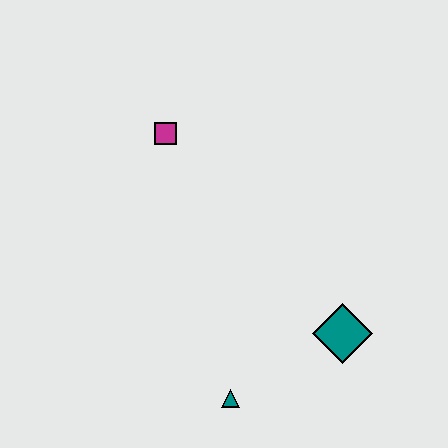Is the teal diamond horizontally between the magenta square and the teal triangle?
No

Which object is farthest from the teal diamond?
The magenta square is farthest from the teal diamond.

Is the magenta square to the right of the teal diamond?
No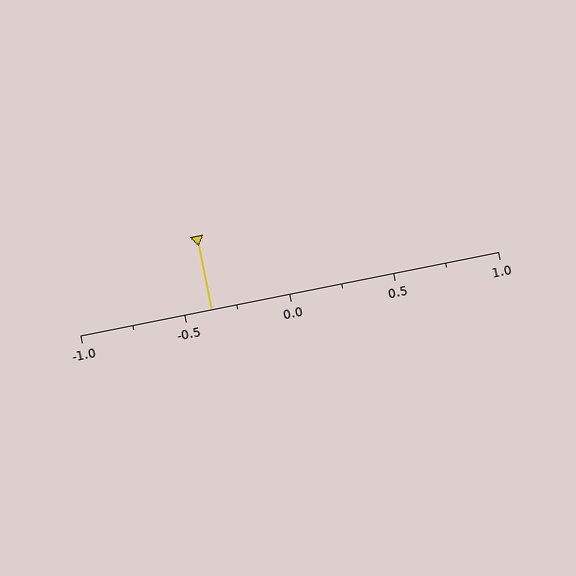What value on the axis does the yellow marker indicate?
The marker indicates approximately -0.38.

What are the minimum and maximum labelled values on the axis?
The axis runs from -1.0 to 1.0.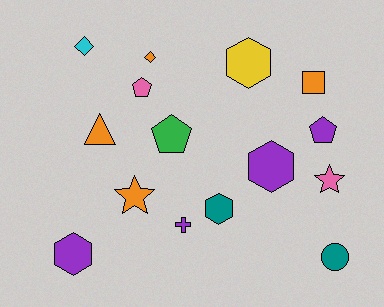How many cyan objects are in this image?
There is 1 cyan object.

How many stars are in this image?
There are 2 stars.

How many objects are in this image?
There are 15 objects.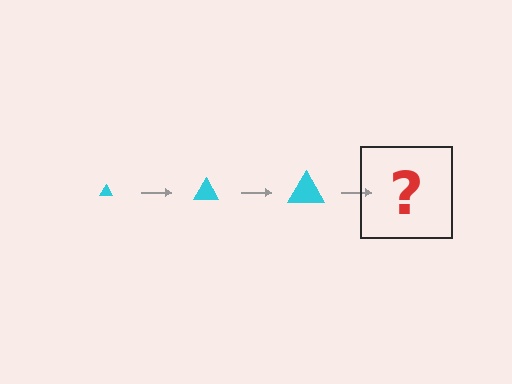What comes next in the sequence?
The next element should be a cyan triangle, larger than the previous one.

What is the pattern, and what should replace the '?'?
The pattern is that the triangle gets progressively larger each step. The '?' should be a cyan triangle, larger than the previous one.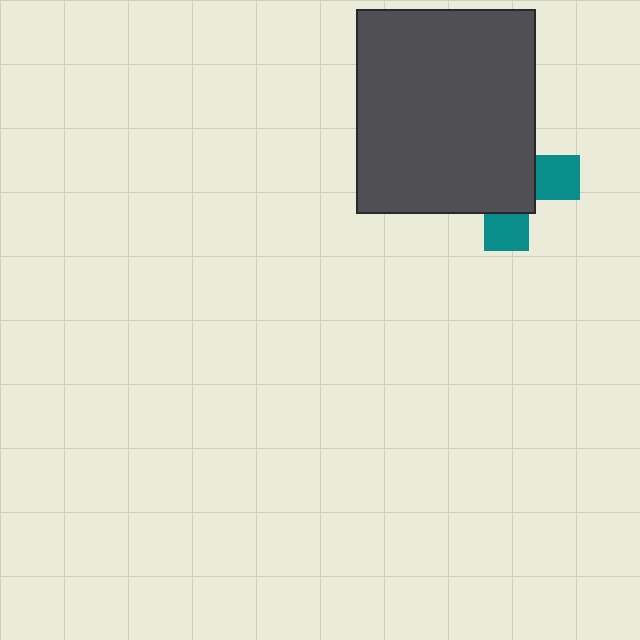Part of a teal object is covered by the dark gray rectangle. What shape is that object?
It is a cross.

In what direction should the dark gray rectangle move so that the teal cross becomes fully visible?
The dark gray rectangle should move toward the upper-left. That is the shortest direction to clear the overlap and leave the teal cross fully visible.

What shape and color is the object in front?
The object in front is a dark gray rectangle.